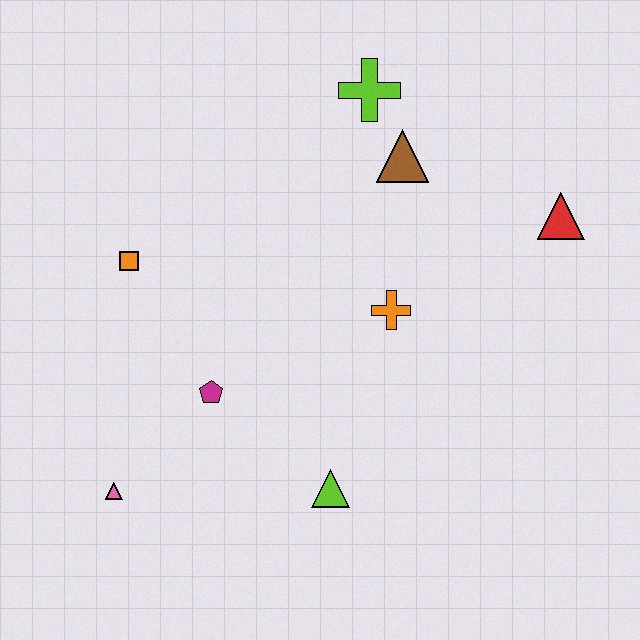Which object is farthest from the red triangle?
The pink triangle is farthest from the red triangle.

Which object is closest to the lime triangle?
The magenta pentagon is closest to the lime triangle.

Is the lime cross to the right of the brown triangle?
No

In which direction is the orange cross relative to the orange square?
The orange cross is to the right of the orange square.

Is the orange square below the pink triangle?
No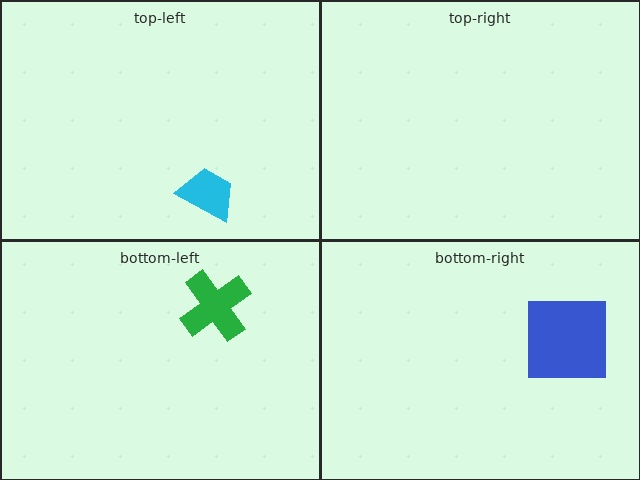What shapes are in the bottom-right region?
The blue square.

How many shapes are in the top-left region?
1.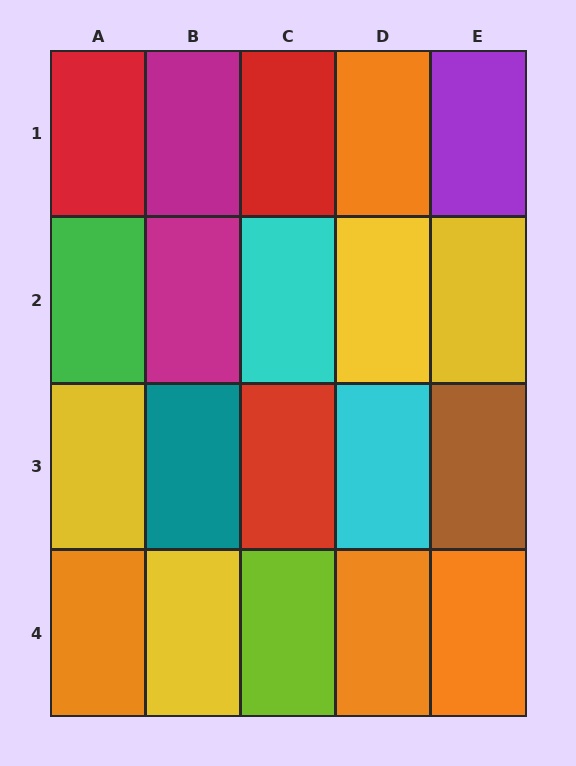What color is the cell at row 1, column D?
Orange.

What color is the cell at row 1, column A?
Red.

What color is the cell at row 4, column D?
Orange.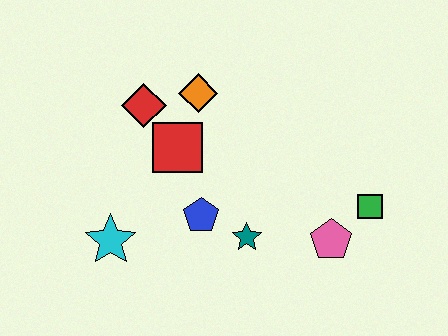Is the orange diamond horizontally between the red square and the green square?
Yes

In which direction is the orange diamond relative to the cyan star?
The orange diamond is above the cyan star.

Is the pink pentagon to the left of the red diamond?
No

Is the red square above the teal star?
Yes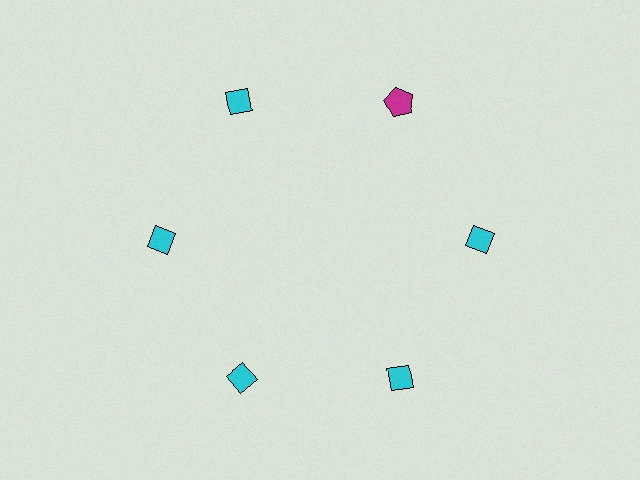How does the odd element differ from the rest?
It differs in both color (magenta instead of cyan) and shape (pentagon instead of diamond).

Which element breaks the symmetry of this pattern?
The magenta pentagon at roughly the 1 o'clock position breaks the symmetry. All other shapes are cyan diamonds.